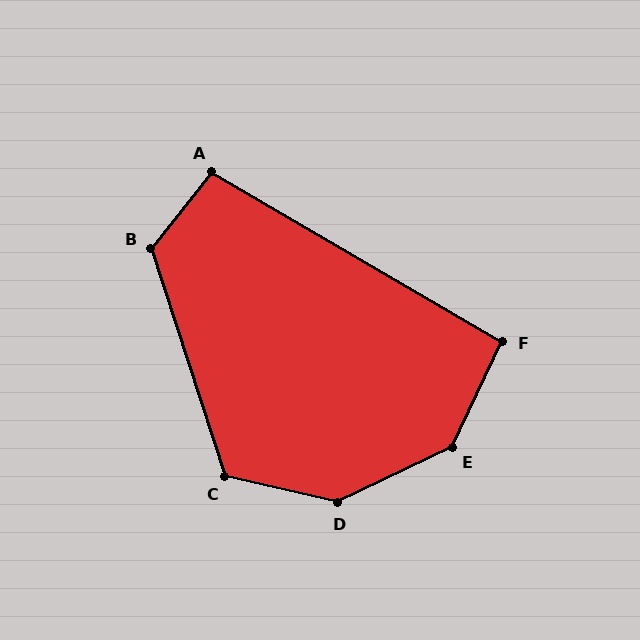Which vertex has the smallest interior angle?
F, at approximately 95 degrees.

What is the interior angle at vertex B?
Approximately 124 degrees (obtuse).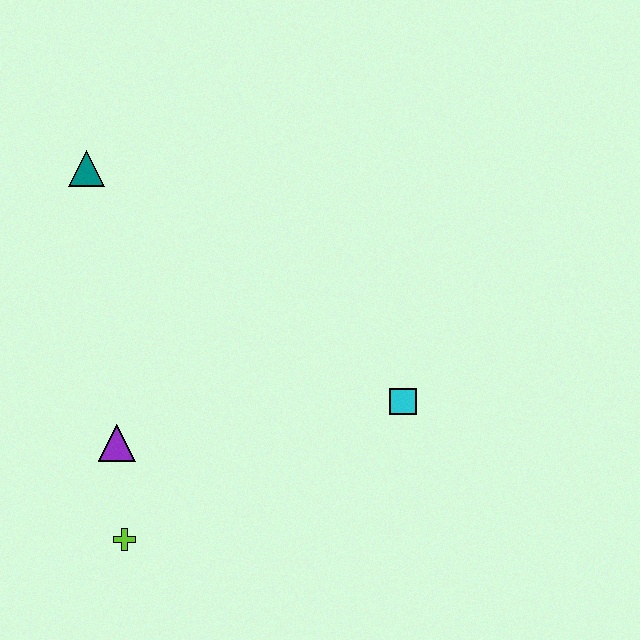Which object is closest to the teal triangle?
The purple triangle is closest to the teal triangle.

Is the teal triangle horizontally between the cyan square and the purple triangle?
No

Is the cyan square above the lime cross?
Yes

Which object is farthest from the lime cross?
The teal triangle is farthest from the lime cross.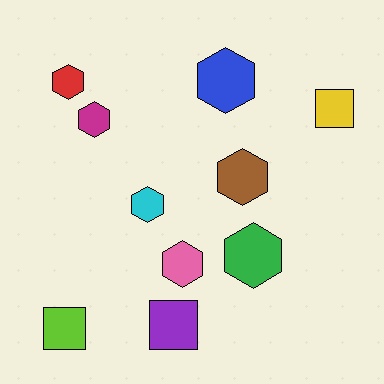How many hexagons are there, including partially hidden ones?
There are 7 hexagons.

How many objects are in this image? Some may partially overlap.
There are 10 objects.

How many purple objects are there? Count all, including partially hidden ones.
There is 1 purple object.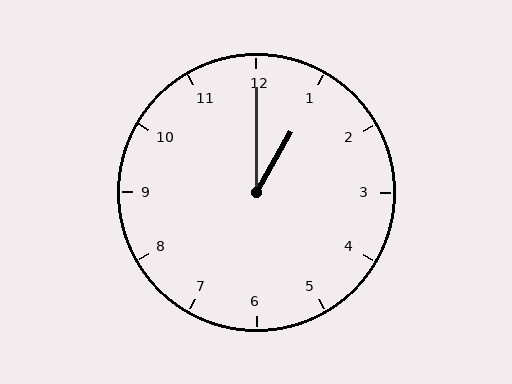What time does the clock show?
1:00.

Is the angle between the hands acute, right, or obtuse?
It is acute.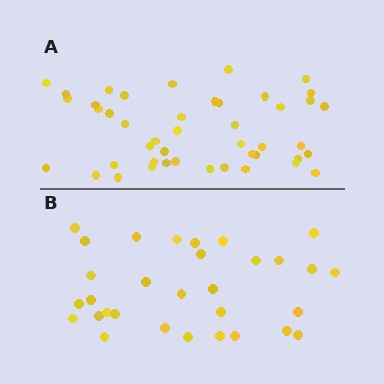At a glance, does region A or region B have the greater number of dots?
Region A (the top region) has more dots.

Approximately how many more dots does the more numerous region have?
Region A has approximately 15 more dots than region B.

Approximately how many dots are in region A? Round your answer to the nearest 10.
About 40 dots. (The exact count is 45, which rounds to 40.)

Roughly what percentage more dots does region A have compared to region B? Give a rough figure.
About 45% more.